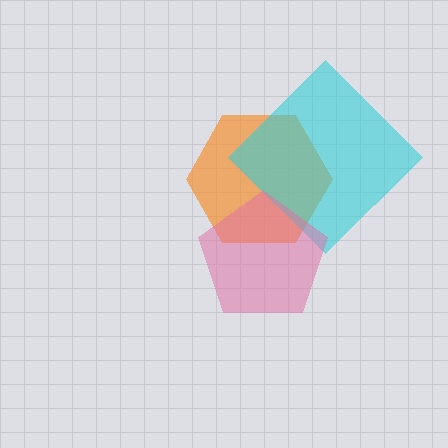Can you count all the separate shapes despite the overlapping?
Yes, there are 3 separate shapes.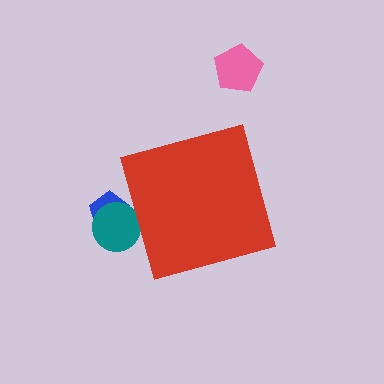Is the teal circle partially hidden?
Yes, the teal circle is partially hidden behind the red diamond.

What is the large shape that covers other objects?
A red diamond.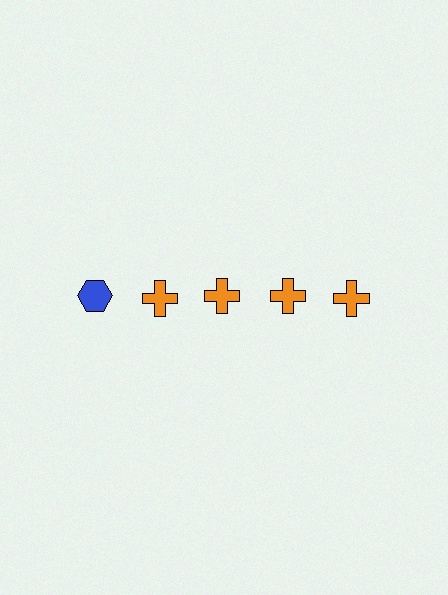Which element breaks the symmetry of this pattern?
The blue hexagon in the top row, leftmost column breaks the symmetry. All other shapes are orange crosses.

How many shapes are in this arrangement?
There are 5 shapes arranged in a grid pattern.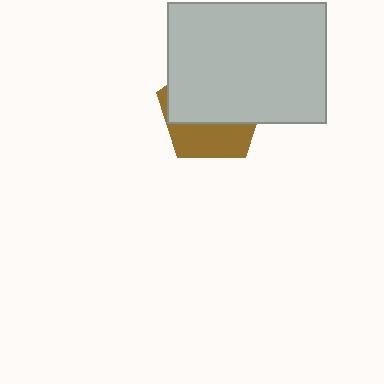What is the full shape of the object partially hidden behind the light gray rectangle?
The partially hidden object is a brown pentagon.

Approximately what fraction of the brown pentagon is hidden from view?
Roughly 63% of the brown pentagon is hidden behind the light gray rectangle.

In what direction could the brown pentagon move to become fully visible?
The brown pentagon could move down. That would shift it out from behind the light gray rectangle entirely.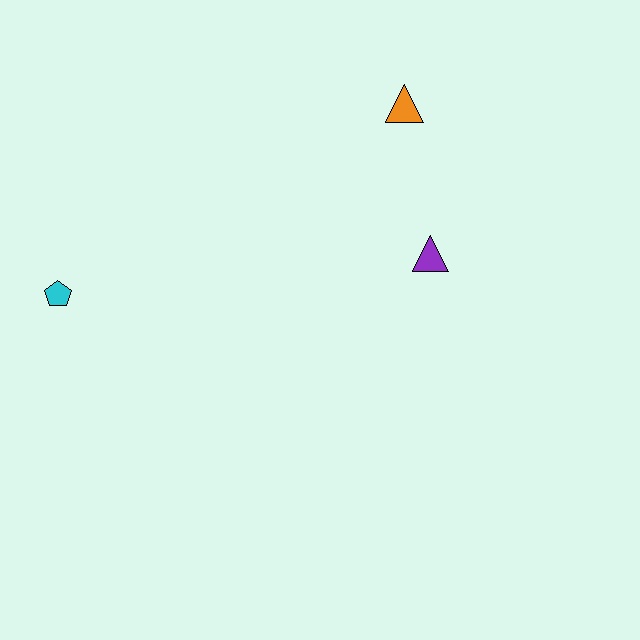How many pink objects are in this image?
There are no pink objects.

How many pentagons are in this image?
There is 1 pentagon.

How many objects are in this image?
There are 3 objects.